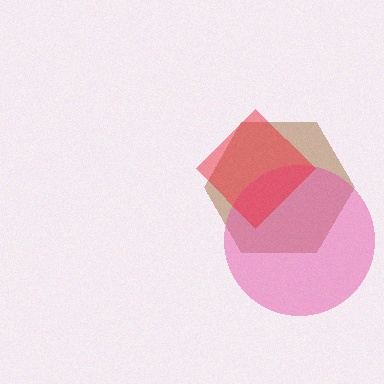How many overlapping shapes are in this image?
There are 3 overlapping shapes in the image.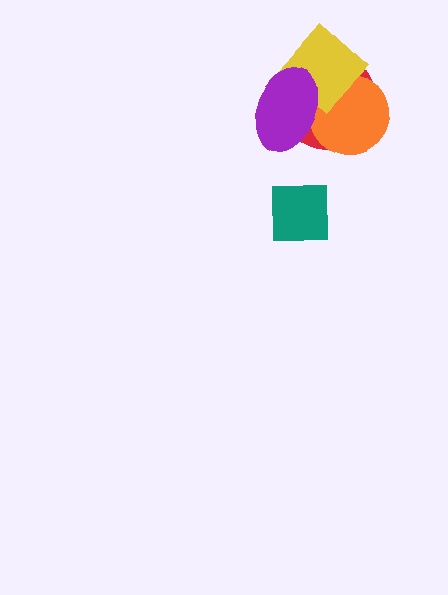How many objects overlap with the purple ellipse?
3 objects overlap with the purple ellipse.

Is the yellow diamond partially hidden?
Yes, it is partially covered by another shape.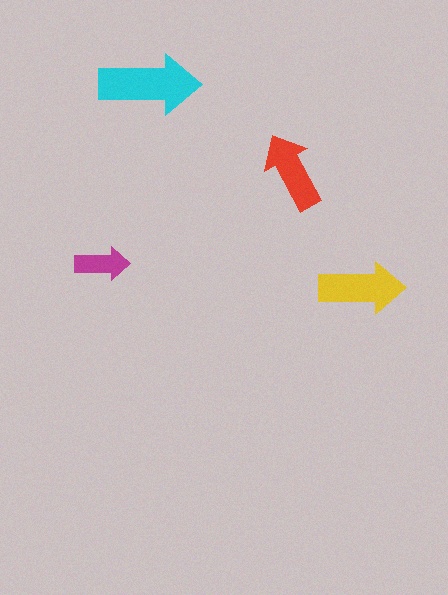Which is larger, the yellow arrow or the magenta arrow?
The yellow one.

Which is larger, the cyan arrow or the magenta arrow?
The cyan one.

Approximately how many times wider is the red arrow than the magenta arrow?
About 1.5 times wider.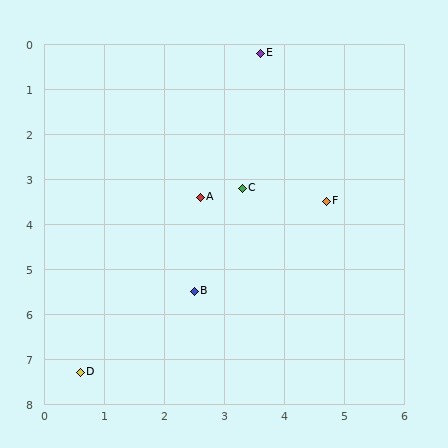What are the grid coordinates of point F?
Point F is at approximately (4.7, 3.5).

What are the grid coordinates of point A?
Point A is at approximately (2.6, 3.4).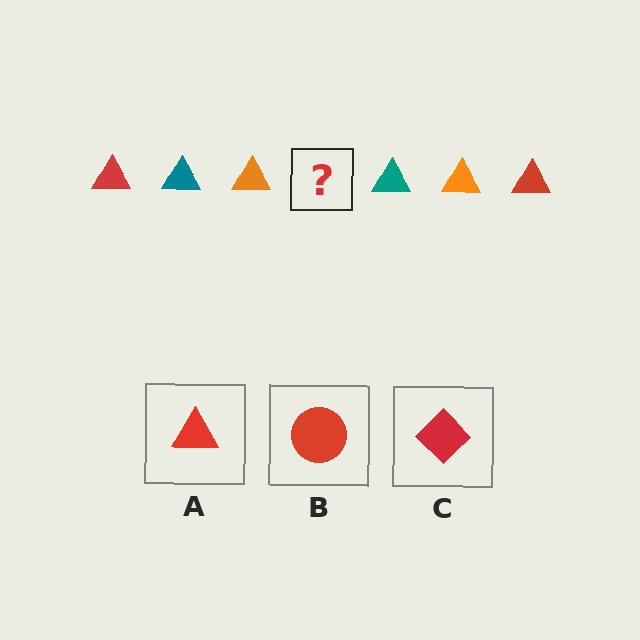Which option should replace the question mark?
Option A.